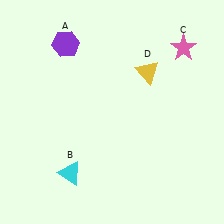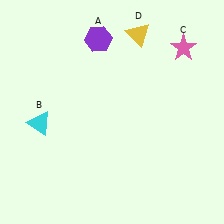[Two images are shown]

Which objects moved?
The objects that moved are: the purple hexagon (A), the cyan triangle (B), the yellow triangle (D).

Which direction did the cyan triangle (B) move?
The cyan triangle (B) moved up.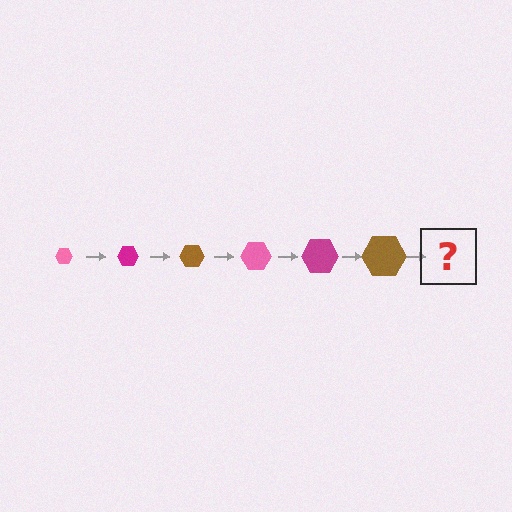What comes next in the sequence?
The next element should be a pink hexagon, larger than the previous one.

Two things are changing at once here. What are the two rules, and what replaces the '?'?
The two rules are that the hexagon grows larger each step and the color cycles through pink, magenta, and brown. The '?' should be a pink hexagon, larger than the previous one.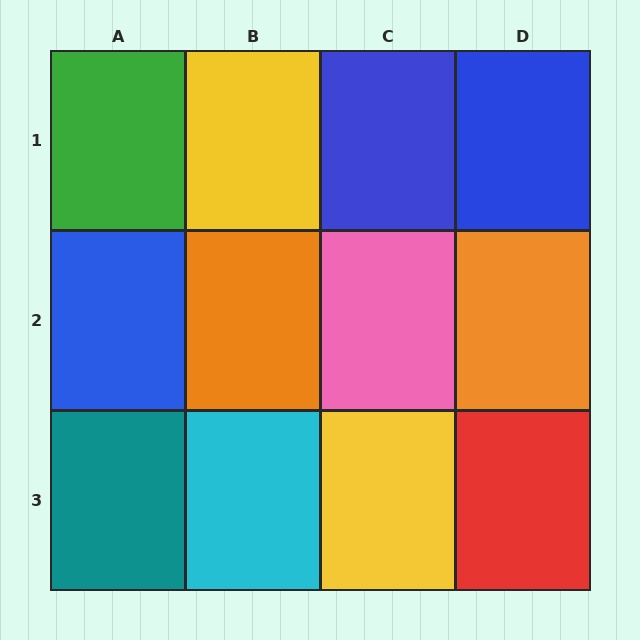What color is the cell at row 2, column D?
Orange.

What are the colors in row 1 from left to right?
Green, yellow, blue, blue.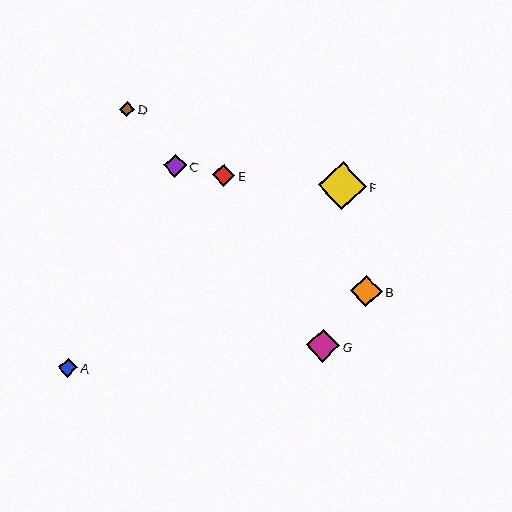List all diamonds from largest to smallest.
From largest to smallest: F, G, B, E, C, A, D.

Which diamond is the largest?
Diamond F is the largest with a size of approximately 48 pixels.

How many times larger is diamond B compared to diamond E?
Diamond B is approximately 1.4 times the size of diamond E.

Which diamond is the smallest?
Diamond D is the smallest with a size of approximately 15 pixels.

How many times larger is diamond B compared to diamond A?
Diamond B is approximately 1.6 times the size of diamond A.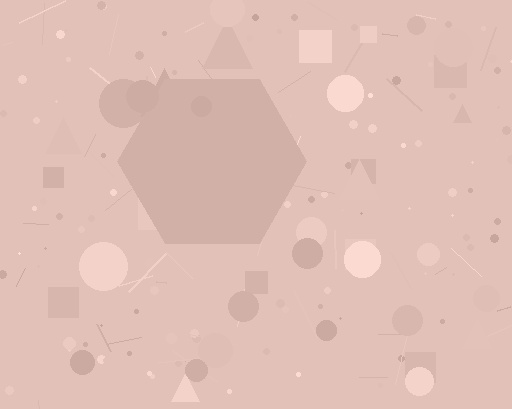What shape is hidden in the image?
A hexagon is hidden in the image.